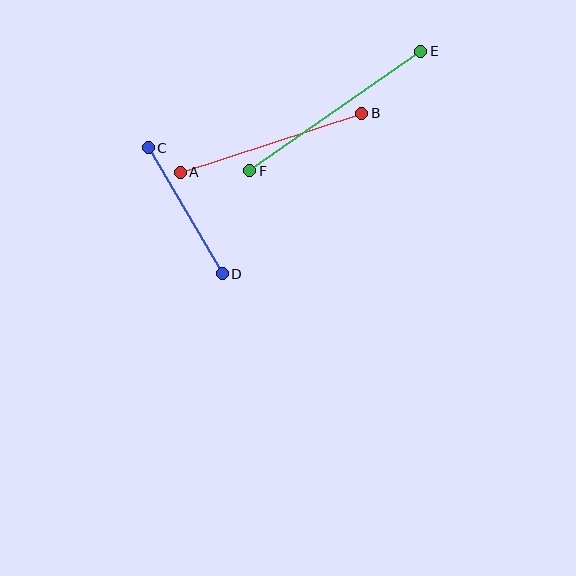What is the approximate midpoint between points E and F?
The midpoint is at approximately (335, 111) pixels.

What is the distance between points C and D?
The distance is approximately 146 pixels.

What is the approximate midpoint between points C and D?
The midpoint is at approximately (185, 211) pixels.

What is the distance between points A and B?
The distance is approximately 191 pixels.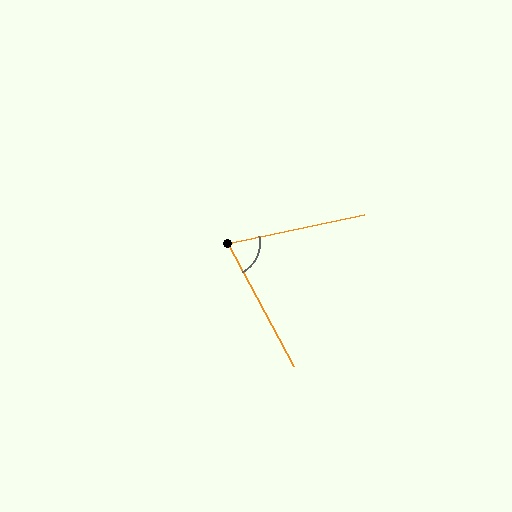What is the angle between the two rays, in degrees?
Approximately 74 degrees.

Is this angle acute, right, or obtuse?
It is acute.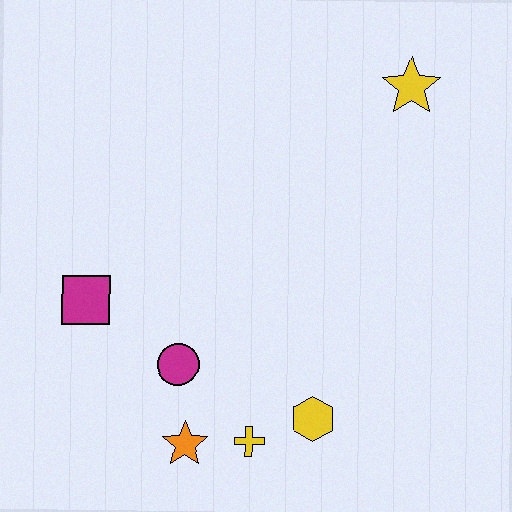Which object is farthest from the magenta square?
The yellow star is farthest from the magenta square.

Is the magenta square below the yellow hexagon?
No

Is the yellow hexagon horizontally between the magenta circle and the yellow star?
Yes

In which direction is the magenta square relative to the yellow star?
The magenta square is to the left of the yellow star.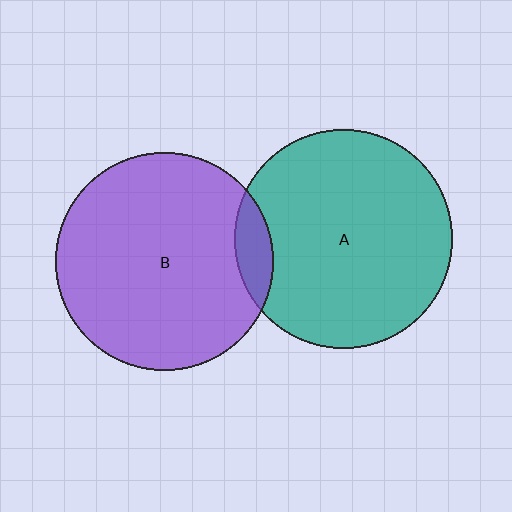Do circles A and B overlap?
Yes.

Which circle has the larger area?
Circle A (teal).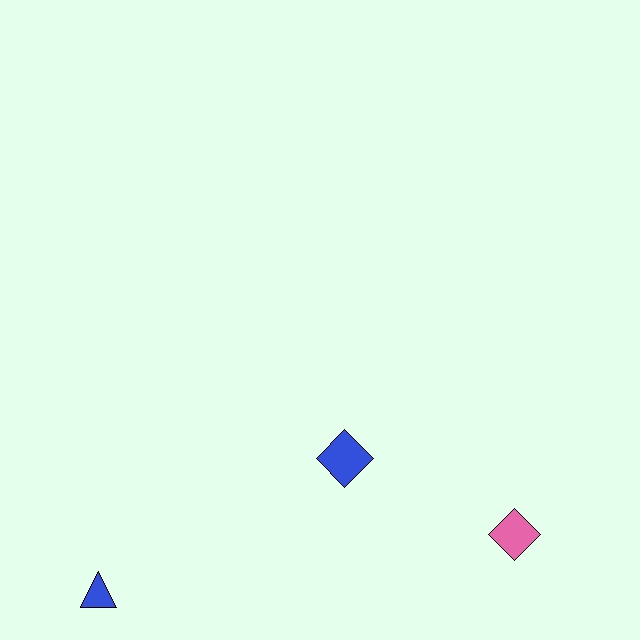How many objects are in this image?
There are 3 objects.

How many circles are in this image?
There are no circles.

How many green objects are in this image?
There are no green objects.